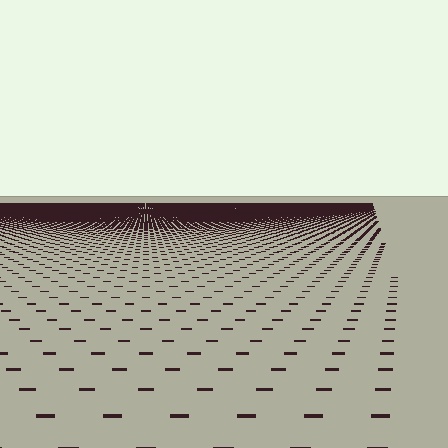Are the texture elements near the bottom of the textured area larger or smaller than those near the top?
Larger. Near the bottom, elements are closer to the viewer and appear at a bigger on-screen size.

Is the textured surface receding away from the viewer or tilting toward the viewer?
The surface is receding away from the viewer. Texture elements get smaller and denser toward the top.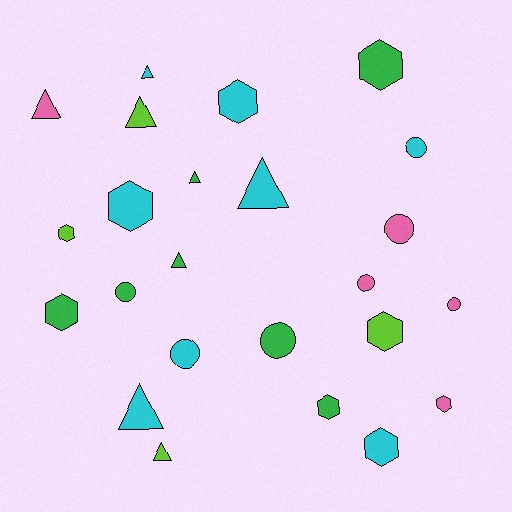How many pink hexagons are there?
There is 1 pink hexagon.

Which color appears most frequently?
Cyan, with 8 objects.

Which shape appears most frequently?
Hexagon, with 9 objects.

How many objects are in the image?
There are 24 objects.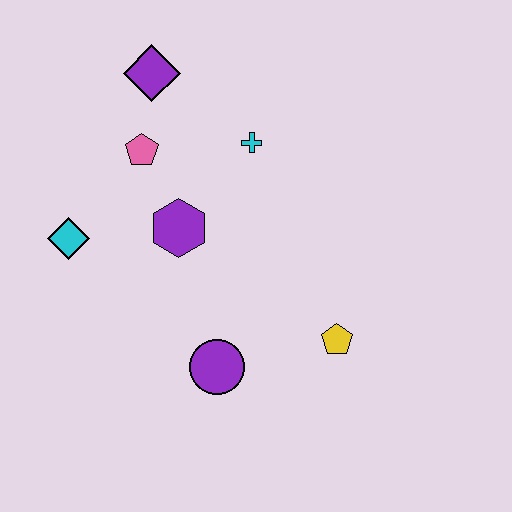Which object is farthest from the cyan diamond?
The yellow pentagon is farthest from the cyan diamond.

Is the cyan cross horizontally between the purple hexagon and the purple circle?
No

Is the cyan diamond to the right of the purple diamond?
No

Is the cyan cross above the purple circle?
Yes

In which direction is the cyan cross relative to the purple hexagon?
The cyan cross is above the purple hexagon.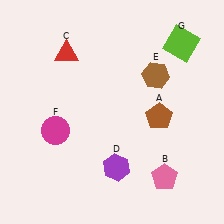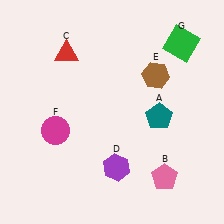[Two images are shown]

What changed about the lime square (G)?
In Image 1, G is lime. In Image 2, it changed to green.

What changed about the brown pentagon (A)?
In Image 1, A is brown. In Image 2, it changed to teal.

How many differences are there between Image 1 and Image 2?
There are 2 differences between the two images.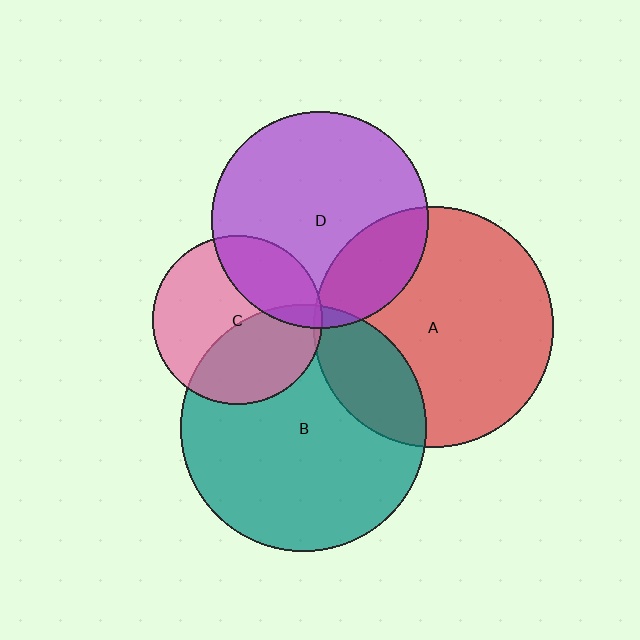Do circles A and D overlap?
Yes.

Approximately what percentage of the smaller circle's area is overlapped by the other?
Approximately 25%.